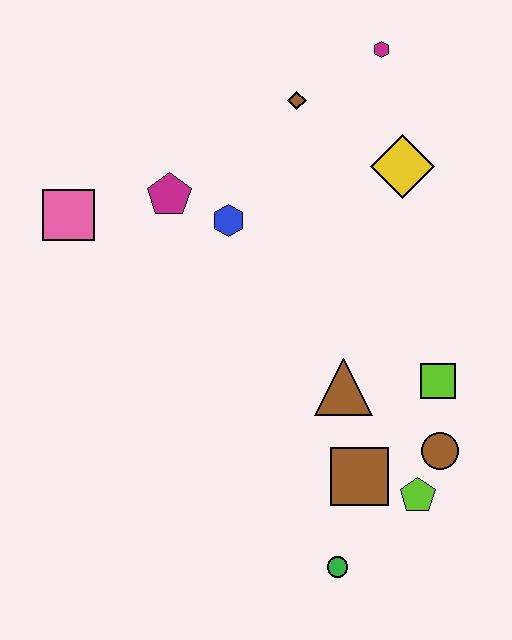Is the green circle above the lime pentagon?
No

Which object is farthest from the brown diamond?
The green circle is farthest from the brown diamond.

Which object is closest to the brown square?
The lime pentagon is closest to the brown square.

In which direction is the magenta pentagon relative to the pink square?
The magenta pentagon is to the right of the pink square.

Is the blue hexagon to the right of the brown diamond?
No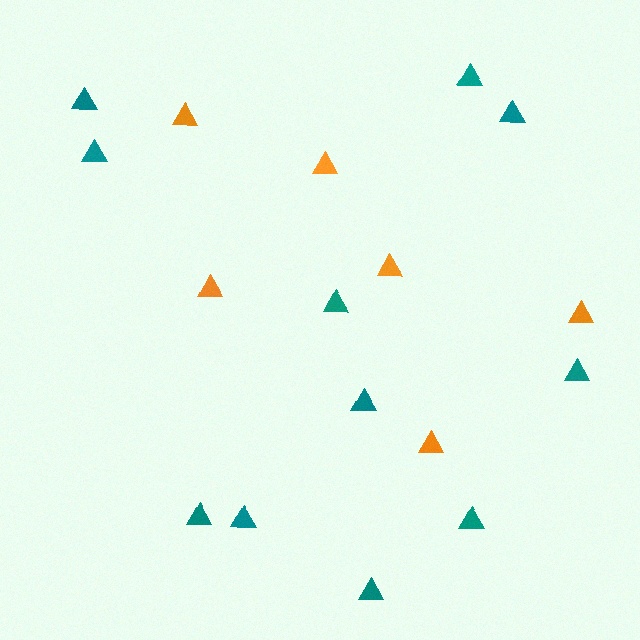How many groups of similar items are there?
There are 2 groups: one group of teal triangles (11) and one group of orange triangles (6).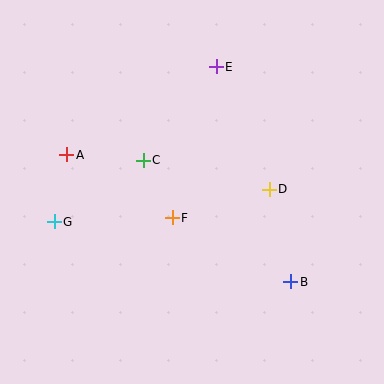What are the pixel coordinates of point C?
Point C is at (143, 160).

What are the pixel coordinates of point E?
Point E is at (216, 67).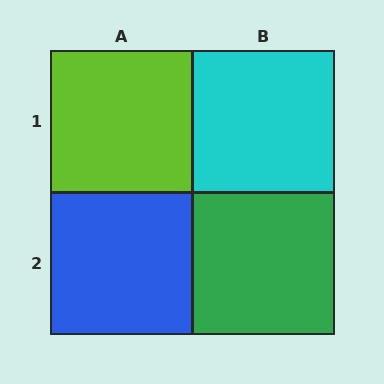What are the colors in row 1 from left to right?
Lime, cyan.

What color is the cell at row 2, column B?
Green.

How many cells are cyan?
1 cell is cyan.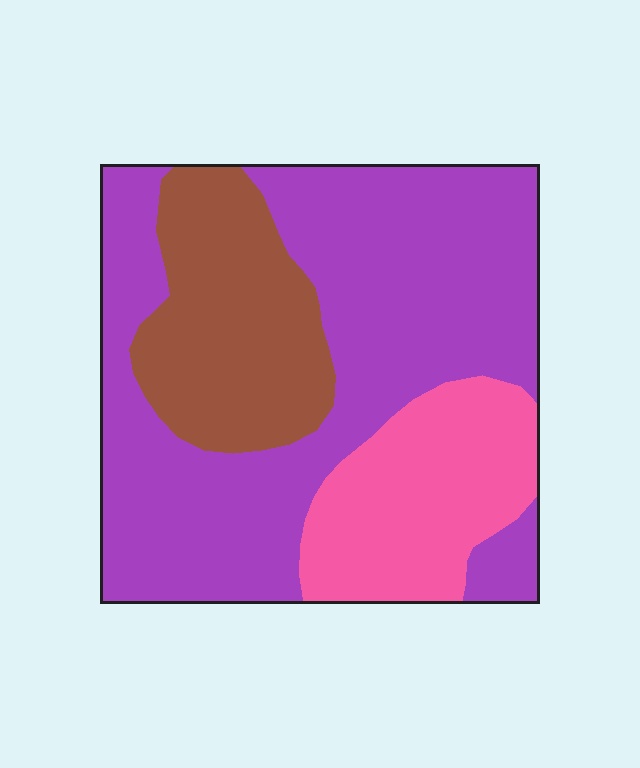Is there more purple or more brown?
Purple.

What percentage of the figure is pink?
Pink covers 20% of the figure.